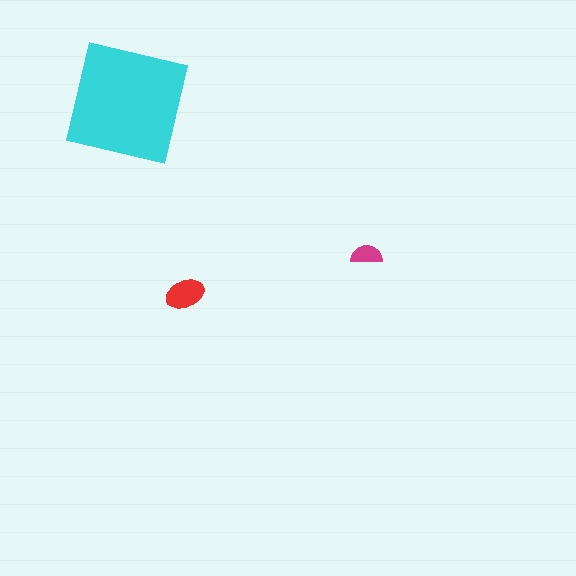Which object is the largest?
The cyan square.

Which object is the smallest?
The magenta semicircle.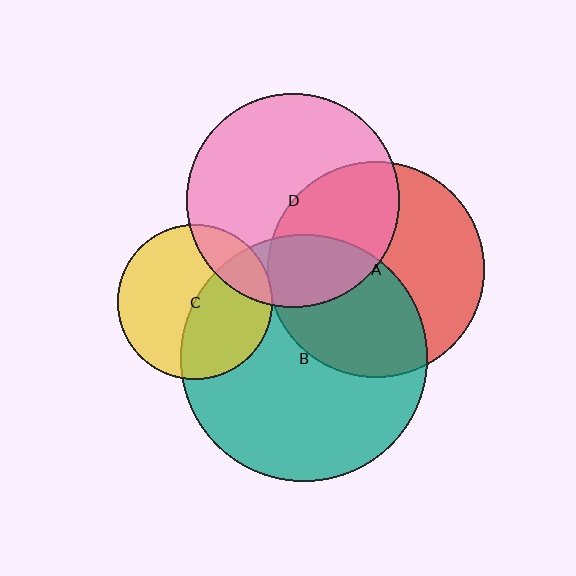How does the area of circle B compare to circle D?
Approximately 1.3 times.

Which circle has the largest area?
Circle B (teal).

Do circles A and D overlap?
Yes.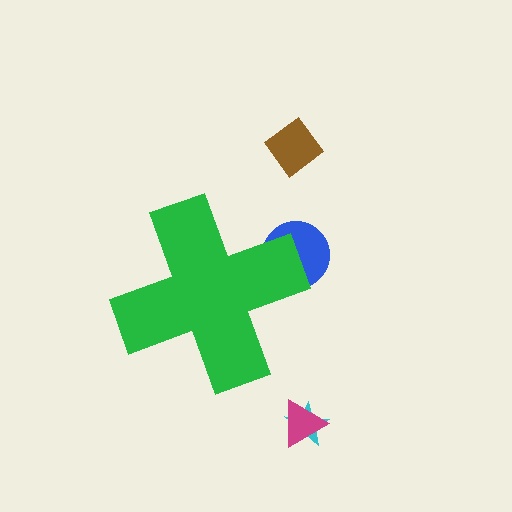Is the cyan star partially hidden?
No, the cyan star is fully visible.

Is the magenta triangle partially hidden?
No, the magenta triangle is fully visible.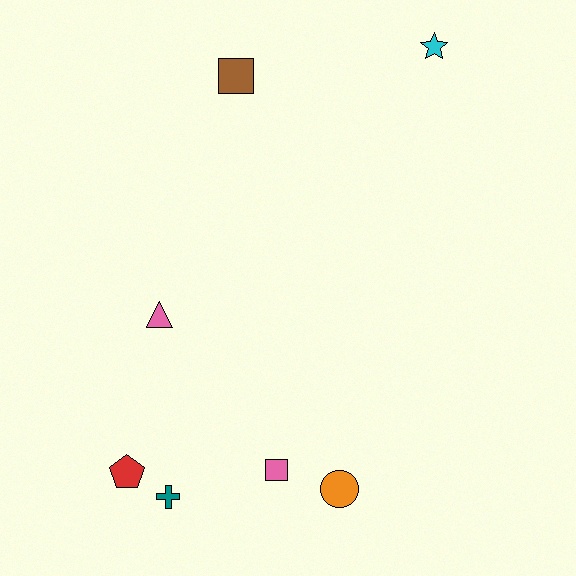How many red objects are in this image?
There is 1 red object.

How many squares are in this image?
There are 2 squares.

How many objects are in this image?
There are 7 objects.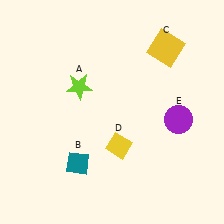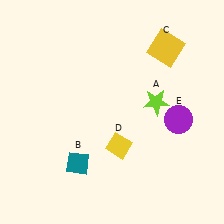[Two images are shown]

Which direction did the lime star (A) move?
The lime star (A) moved right.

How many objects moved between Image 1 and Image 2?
1 object moved between the two images.